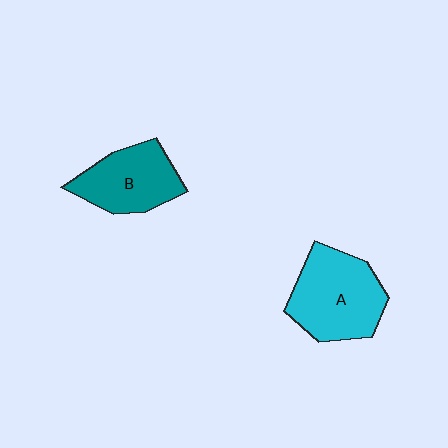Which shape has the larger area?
Shape A (cyan).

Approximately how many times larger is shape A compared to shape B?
Approximately 1.3 times.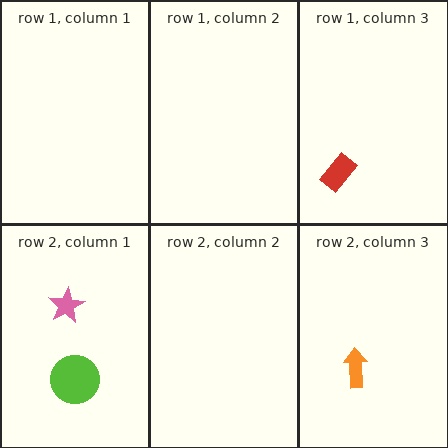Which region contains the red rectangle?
The row 1, column 3 region.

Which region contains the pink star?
The row 2, column 1 region.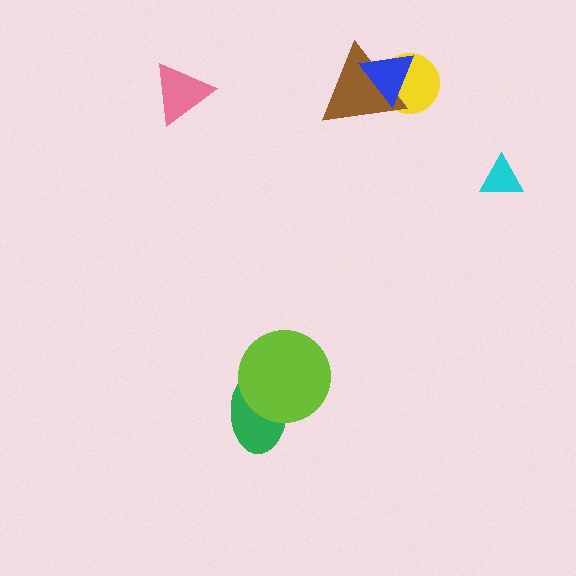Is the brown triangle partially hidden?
Yes, it is partially covered by another shape.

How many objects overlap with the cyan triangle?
0 objects overlap with the cyan triangle.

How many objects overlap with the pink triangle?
0 objects overlap with the pink triangle.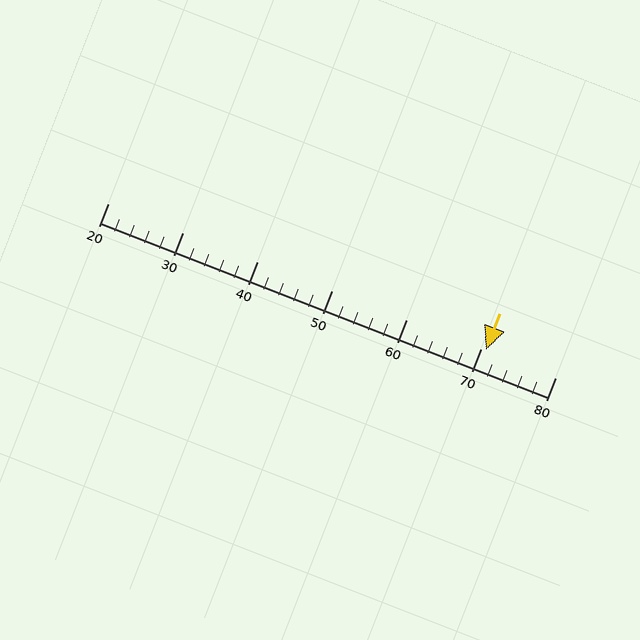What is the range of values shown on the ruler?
The ruler shows values from 20 to 80.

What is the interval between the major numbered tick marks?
The major tick marks are spaced 10 units apart.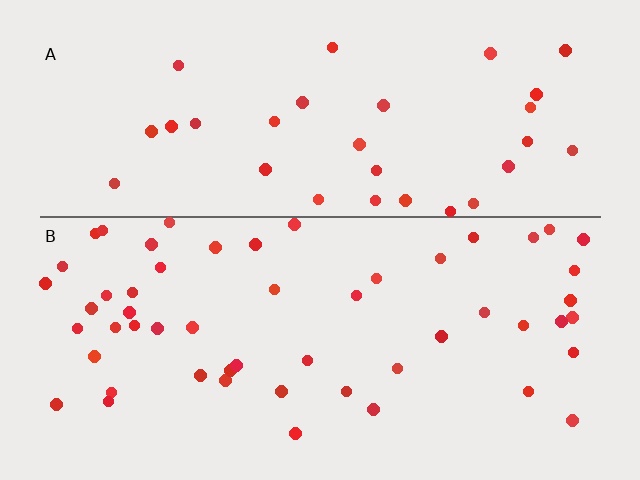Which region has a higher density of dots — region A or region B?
B (the bottom).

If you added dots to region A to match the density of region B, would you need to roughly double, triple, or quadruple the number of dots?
Approximately double.